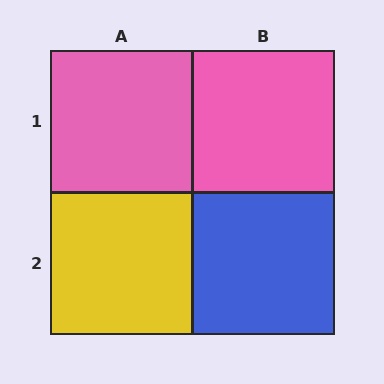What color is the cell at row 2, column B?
Blue.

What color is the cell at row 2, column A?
Yellow.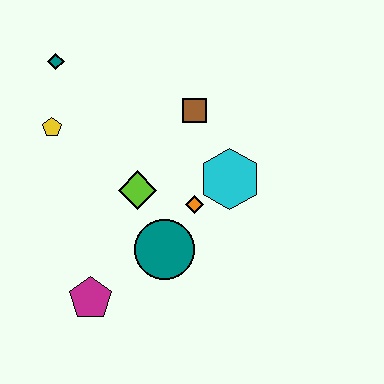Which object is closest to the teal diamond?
The yellow pentagon is closest to the teal diamond.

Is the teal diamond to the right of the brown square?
No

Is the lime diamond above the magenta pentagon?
Yes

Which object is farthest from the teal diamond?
The magenta pentagon is farthest from the teal diamond.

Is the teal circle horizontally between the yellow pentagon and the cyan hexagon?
Yes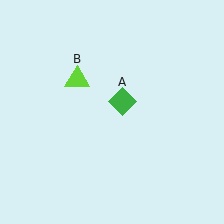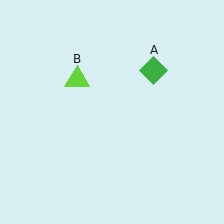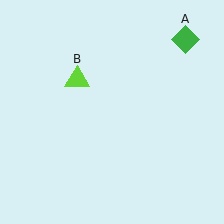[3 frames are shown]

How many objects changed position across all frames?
1 object changed position: green diamond (object A).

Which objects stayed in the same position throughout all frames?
Lime triangle (object B) remained stationary.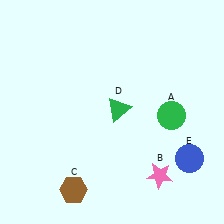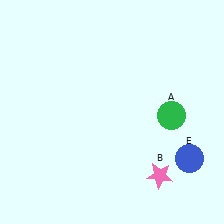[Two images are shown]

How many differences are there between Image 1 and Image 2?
There are 2 differences between the two images.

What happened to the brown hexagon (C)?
The brown hexagon (C) was removed in Image 2. It was in the bottom-left area of Image 1.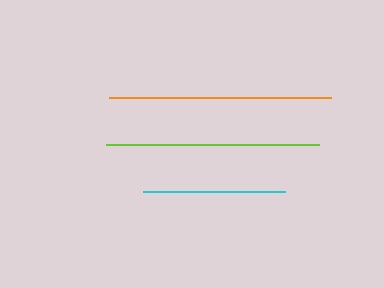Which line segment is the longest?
The orange line is the longest at approximately 222 pixels.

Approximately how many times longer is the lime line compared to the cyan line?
The lime line is approximately 1.5 times the length of the cyan line.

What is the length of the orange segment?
The orange segment is approximately 222 pixels long.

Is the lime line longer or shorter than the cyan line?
The lime line is longer than the cyan line.